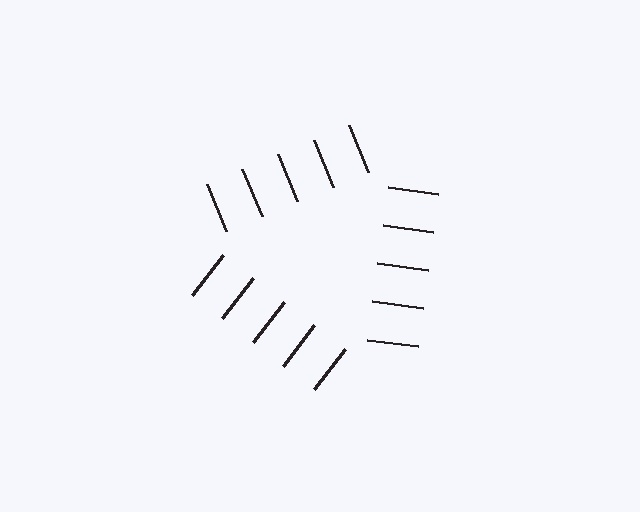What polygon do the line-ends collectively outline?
An illusory triangle — the line segments terminate on its edges but no continuous stroke is drawn.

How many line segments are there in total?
15 — 5 along each of the 3 edges.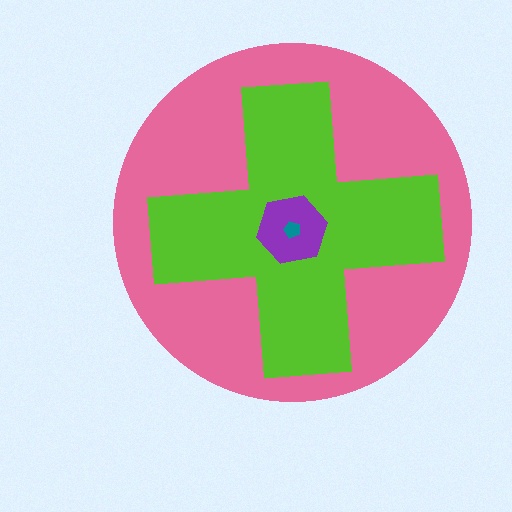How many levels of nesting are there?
4.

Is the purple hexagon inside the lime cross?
Yes.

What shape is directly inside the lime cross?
The purple hexagon.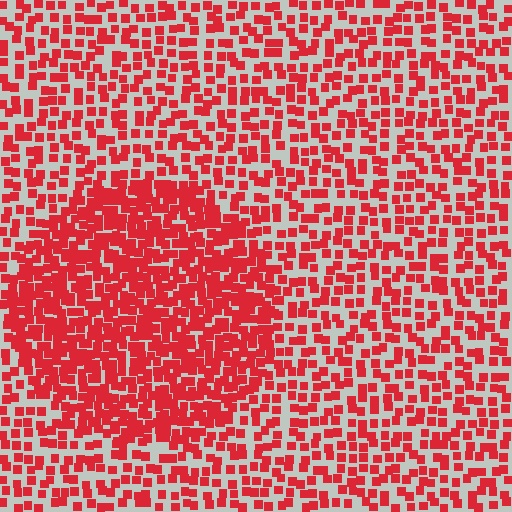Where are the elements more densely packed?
The elements are more densely packed inside the circle boundary.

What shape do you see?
I see a circle.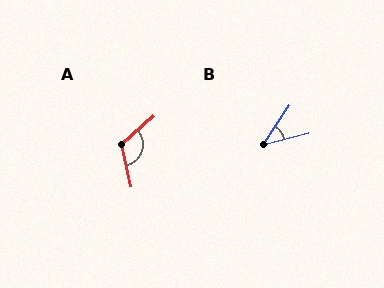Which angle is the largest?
A, at approximately 119 degrees.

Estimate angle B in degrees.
Approximately 42 degrees.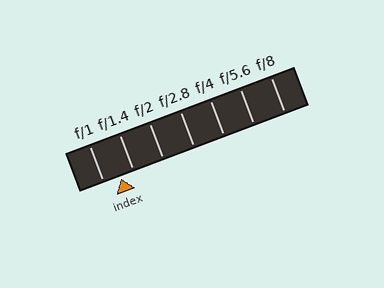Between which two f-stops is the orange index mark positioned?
The index mark is between f/1 and f/1.4.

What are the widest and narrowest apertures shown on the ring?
The widest aperture shown is f/1 and the narrowest is f/8.